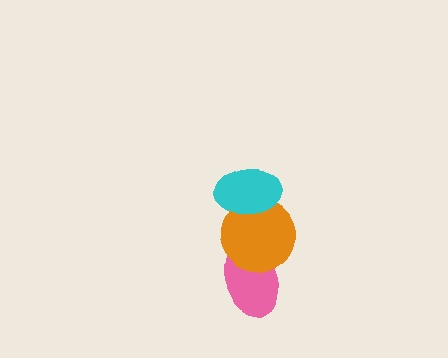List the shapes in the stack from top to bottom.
From top to bottom: the cyan ellipse, the orange circle, the pink ellipse.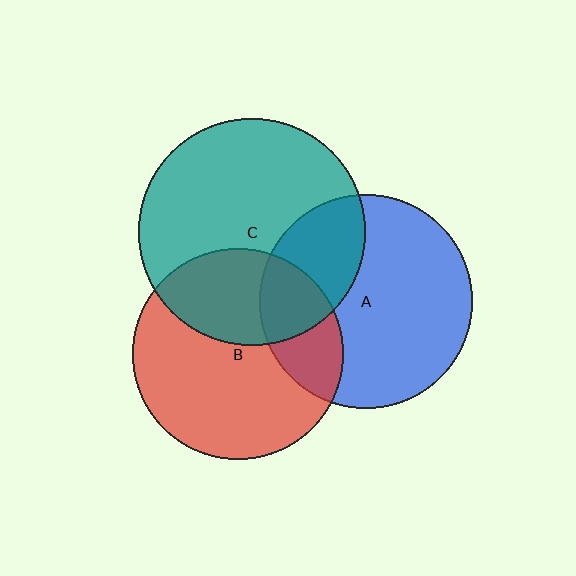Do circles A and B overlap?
Yes.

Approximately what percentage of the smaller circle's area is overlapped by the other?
Approximately 25%.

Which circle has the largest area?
Circle C (teal).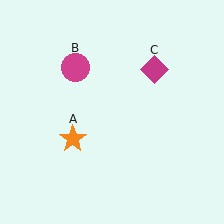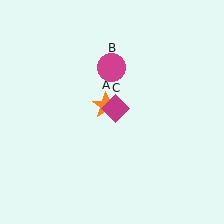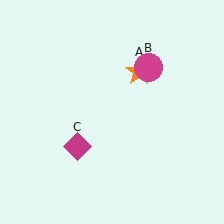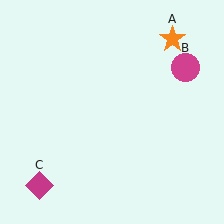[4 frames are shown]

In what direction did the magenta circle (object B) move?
The magenta circle (object B) moved right.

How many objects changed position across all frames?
3 objects changed position: orange star (object A), magenta circle (object B), magenta diamond (object C).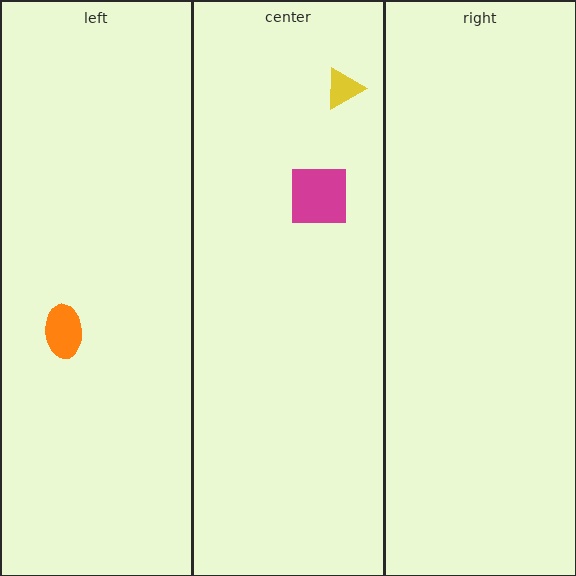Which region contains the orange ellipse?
The left region.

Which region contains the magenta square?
The center region.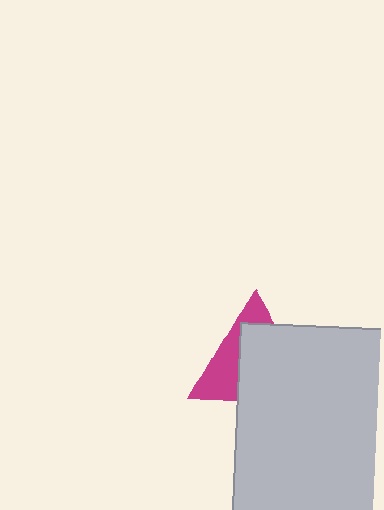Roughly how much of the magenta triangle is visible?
A small part of it is visible (roughly 39%).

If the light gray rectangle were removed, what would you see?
You would see the complete magenta triangle.